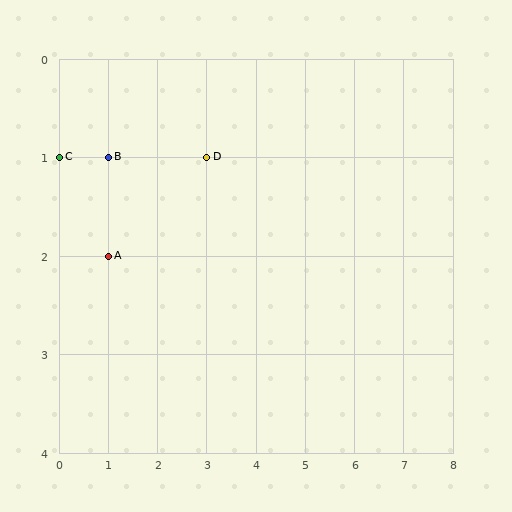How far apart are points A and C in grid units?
Points A and C are 1 column and 1 row apart (about 1.4 grid units diagonally).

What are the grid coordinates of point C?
Point C is at grid coordinates (0, 1).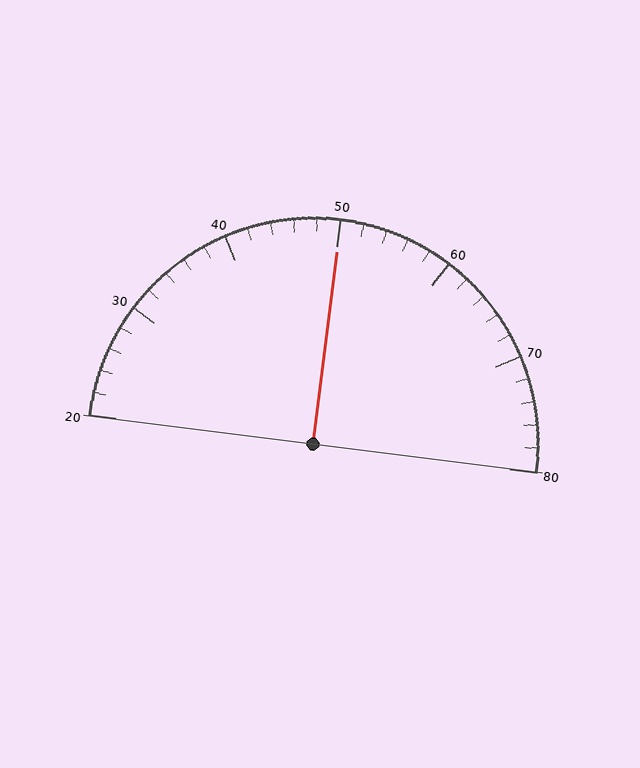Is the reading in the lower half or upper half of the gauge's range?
The reading is in the upper half of the range (20 to 80).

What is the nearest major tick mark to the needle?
The nearest major tick mark is 50.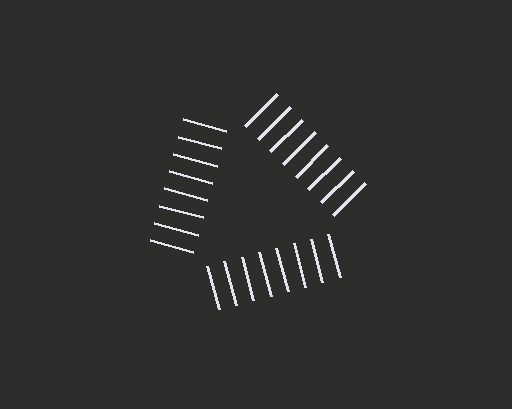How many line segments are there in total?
24 — 8 along each of the 3 edges.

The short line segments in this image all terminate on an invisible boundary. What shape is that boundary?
An illusory triangle — the line segments terminate on its edges but no continuous stroke is drawn.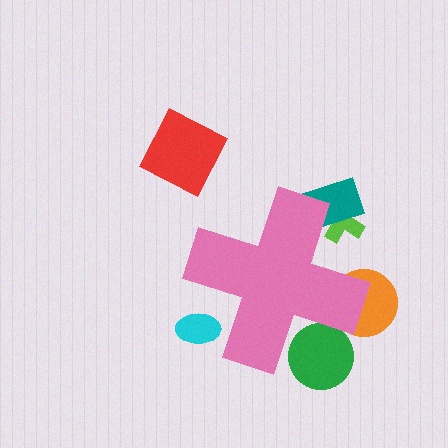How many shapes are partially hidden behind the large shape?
5 shapes are partially hidden.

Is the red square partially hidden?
No, the red square is fully visible.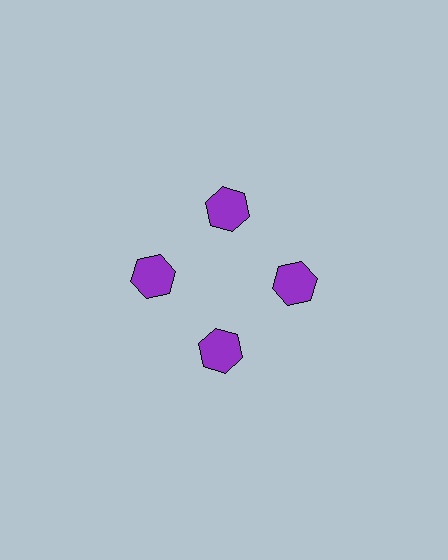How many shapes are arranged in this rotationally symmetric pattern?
There are 4 shapes, arranged in 4 groups of 1.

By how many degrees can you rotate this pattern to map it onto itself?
The pattern maps onto itself every 90 degrees of rotation.